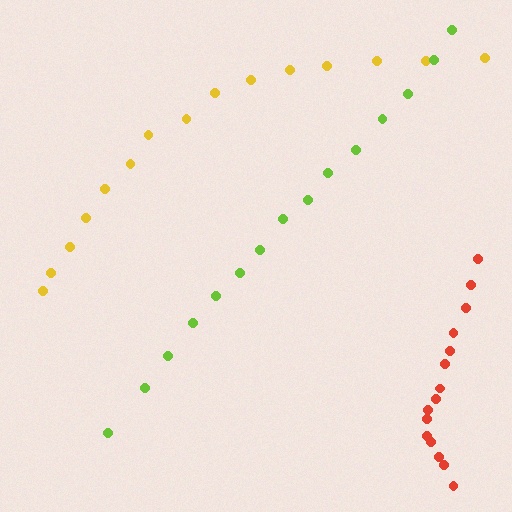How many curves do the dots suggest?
There are 3 distinct paths.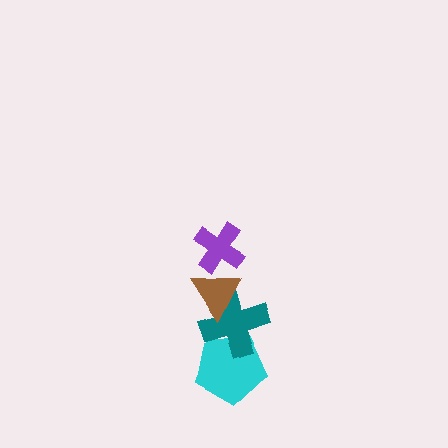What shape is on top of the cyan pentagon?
The teal cross is on top of the cyan pentagon.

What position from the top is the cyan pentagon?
The cyan pentagon is 4th from the top.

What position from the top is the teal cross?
The teal cross is 3rd from the top.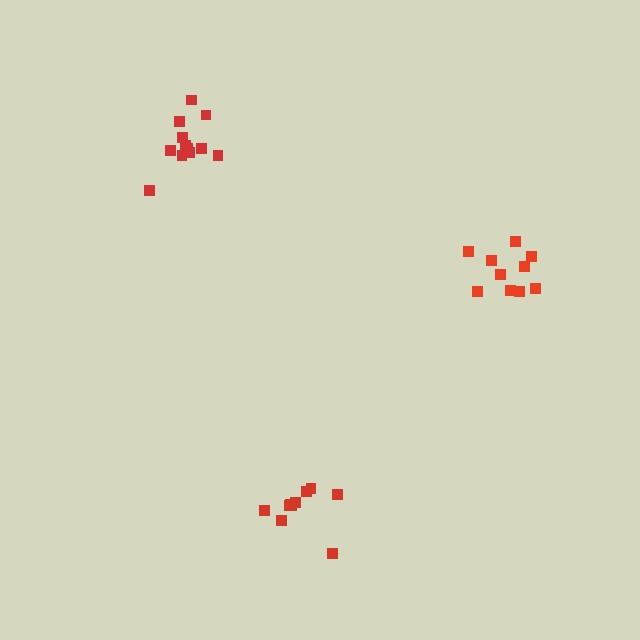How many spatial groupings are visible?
There are 3 spatial groupings.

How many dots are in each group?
Group 1: 10 dots, Group 2: 12 dots, Group 3: 10 dots (32 total).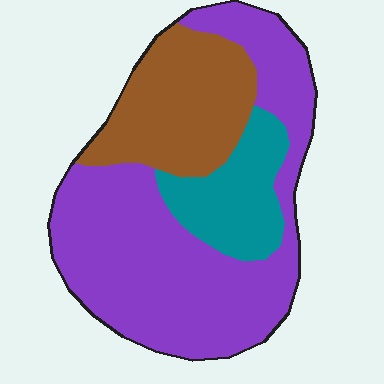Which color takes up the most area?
Purple, at roughly 60%.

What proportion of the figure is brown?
Brown takes up about one quarter (1/4) of the figure.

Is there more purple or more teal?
Purple.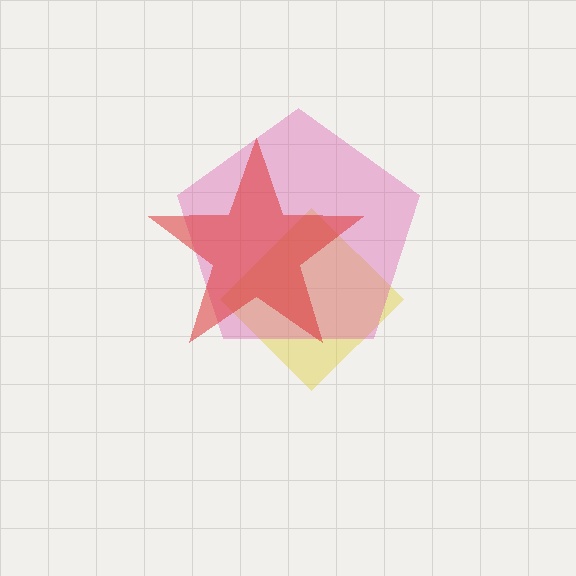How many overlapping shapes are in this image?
There are 3 overlapping shapes in the image.